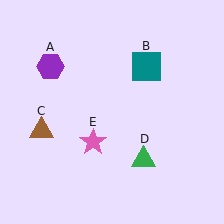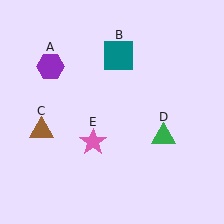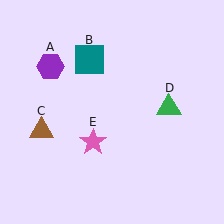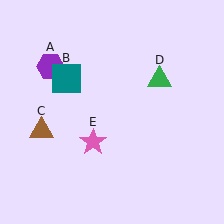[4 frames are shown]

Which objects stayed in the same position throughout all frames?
Purple hexagon (object A) and brown triangle (object C) and pink star (object E) remained stationary.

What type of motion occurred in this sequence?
The teal square (object B), green triangle (object D) rotated counterclockwise around the center of the scene.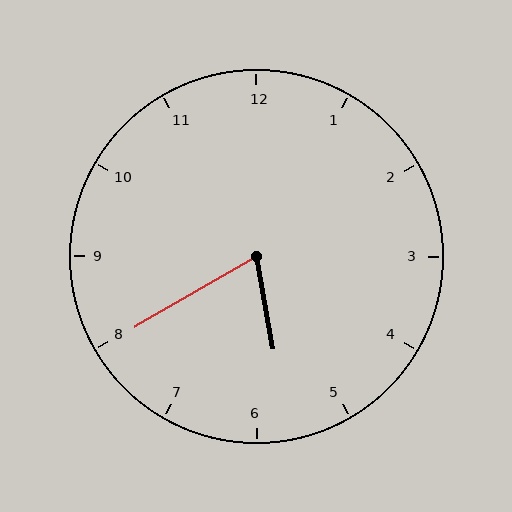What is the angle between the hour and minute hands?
Approximately 70 degrees.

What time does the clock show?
5:40.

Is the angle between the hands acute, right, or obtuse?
It is acute.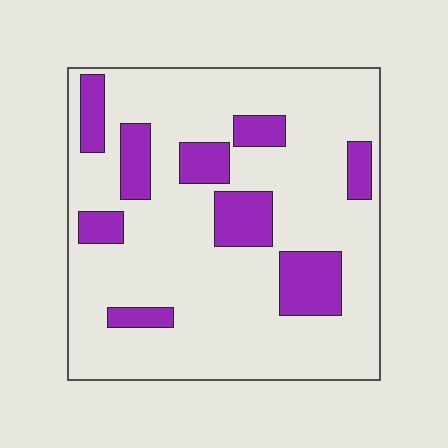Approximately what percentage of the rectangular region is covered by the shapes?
Approximately 20%.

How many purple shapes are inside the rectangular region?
9.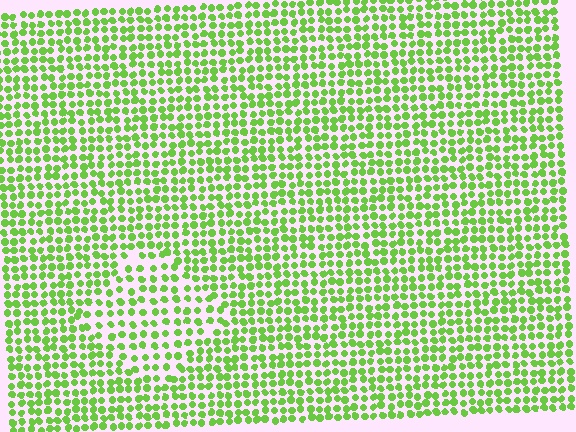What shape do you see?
I see a diamond.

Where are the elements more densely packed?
The elements are more densely packed outside the diamond boundary.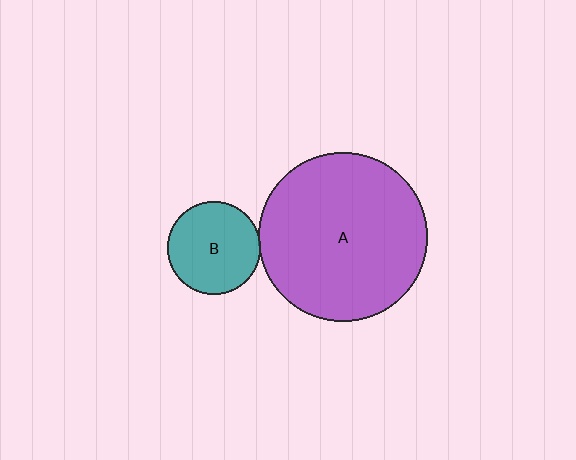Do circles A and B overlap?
Yes.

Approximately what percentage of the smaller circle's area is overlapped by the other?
Approximately 5%.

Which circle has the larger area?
Circle A (purple).